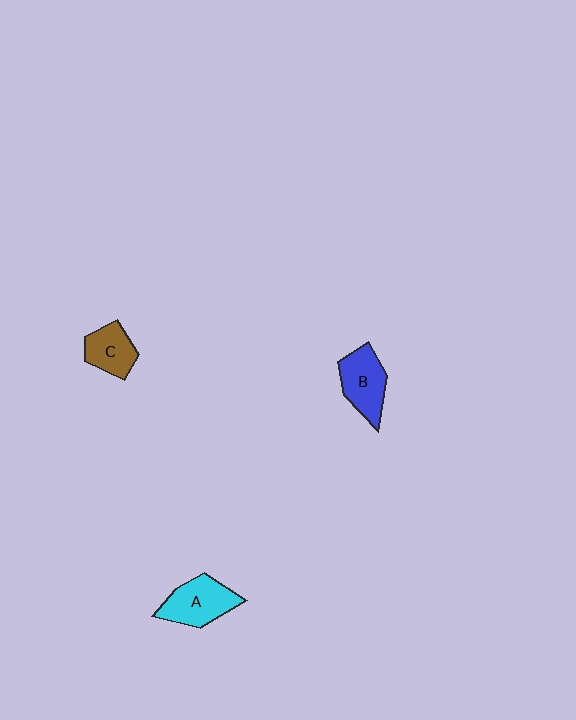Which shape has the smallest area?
Shape C (brown).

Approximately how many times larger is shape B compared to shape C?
Approximately 1.3 times.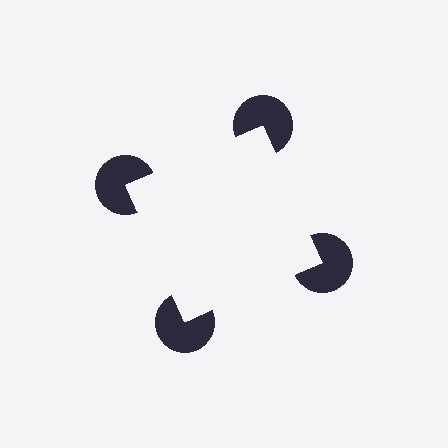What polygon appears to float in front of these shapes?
An illusory square — its edges are inferred from the aligned wedge cuts in the pac-man discs, not physically drawn.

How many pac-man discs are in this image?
There are 4 — one at each vertex of the illusory square.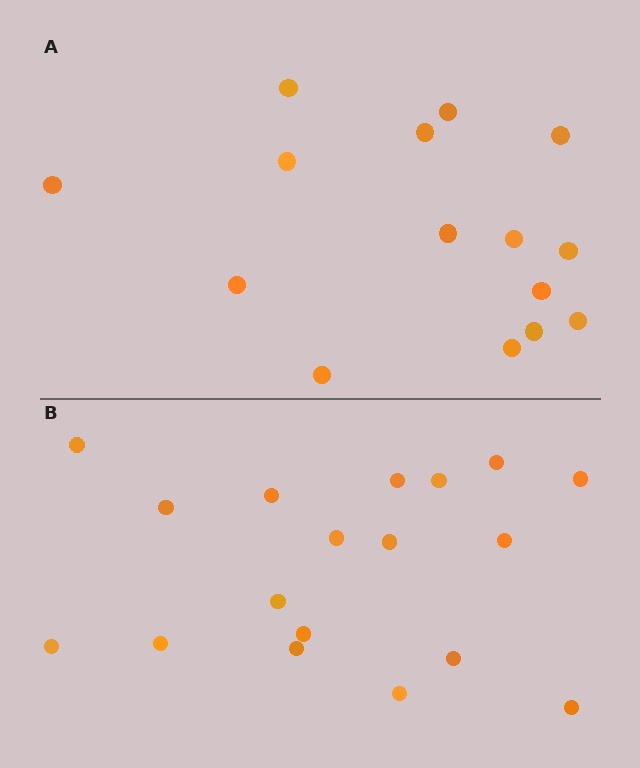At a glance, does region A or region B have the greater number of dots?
Region B (the bottom region) has more dots.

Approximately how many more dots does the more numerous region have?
Region B has just a few more — roughly 2 or 3 more dots than region A.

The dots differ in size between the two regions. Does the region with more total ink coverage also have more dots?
No. Region A has more total ink coverage because its dots are larger, but region B actually contains more individual dots. Total area can be misleading — the number of items is what matters here.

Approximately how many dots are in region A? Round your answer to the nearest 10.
About 20 dots. (The exact count is 15, which rounds to 20.)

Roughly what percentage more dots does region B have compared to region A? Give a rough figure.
About 20% more.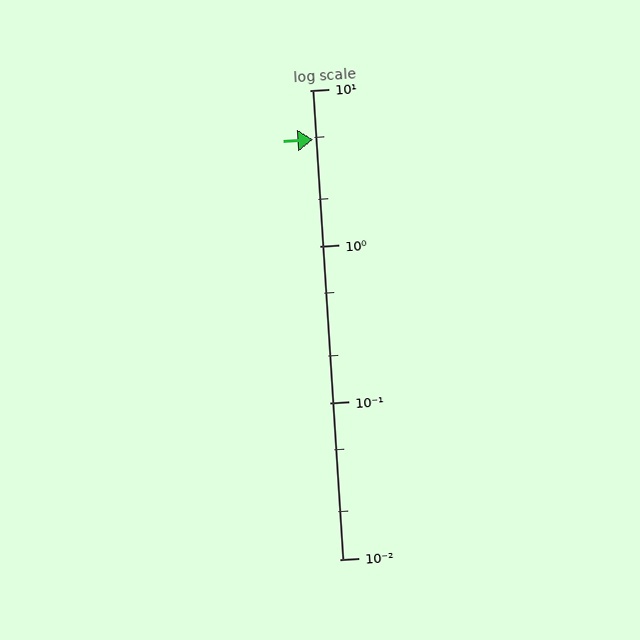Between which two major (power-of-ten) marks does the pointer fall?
The pointer is between 1 and 10.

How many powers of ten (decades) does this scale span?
The scale spans 3 decades, from 0.01 to 10.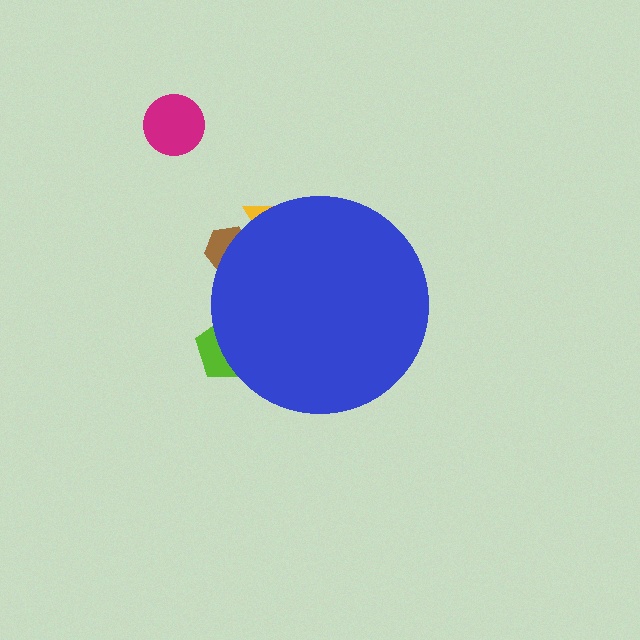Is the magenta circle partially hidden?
No, the magenta circle is fully visible.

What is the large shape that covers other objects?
A blue circle.